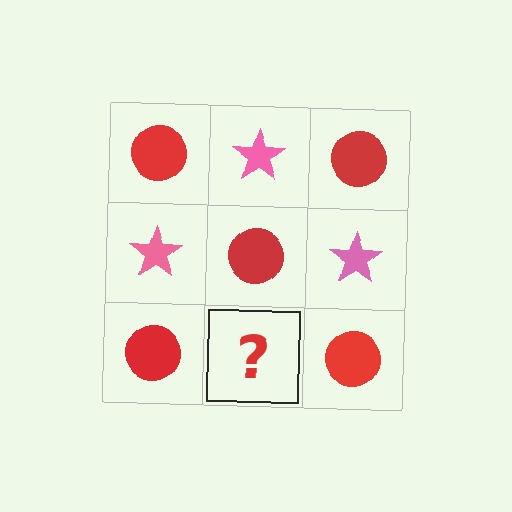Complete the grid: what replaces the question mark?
The question mark should be replaced with a pink star.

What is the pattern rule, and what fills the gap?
The rule is that it alternates red circle and pink star in a checkerboard pattern. The gap should be filled with a pink star.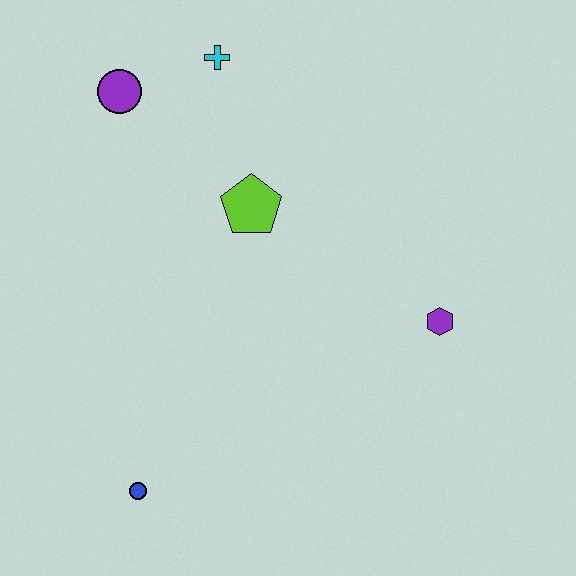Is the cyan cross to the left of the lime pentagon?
Yes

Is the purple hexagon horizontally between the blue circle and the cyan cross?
No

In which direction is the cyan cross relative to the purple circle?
The cyan cross is to the right of the purple circle.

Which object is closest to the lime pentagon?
The cyan cross is closest to the lime pentagon.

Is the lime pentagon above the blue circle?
Yes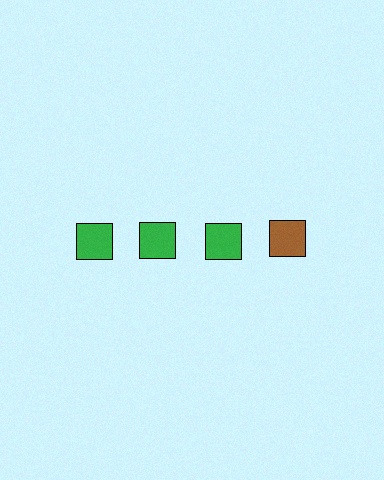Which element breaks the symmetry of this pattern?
The brown square in the top row, second from right column breaks the symmetry. All other shapes are green squares.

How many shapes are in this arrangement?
There are 4 shapes arranged in a grid pattern.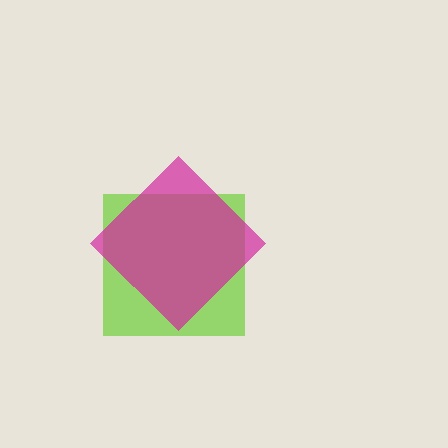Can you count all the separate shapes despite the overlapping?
Yes, there are 2 separate shapes.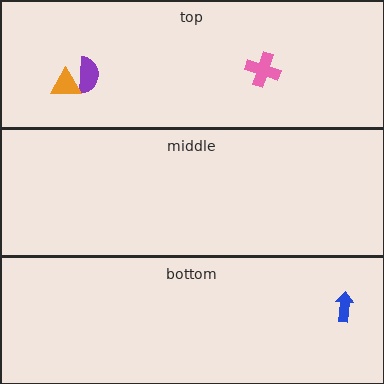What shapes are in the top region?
The pink cross, the purple semicircle, the orange triangle.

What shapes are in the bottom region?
The blue arrow.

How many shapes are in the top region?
3.